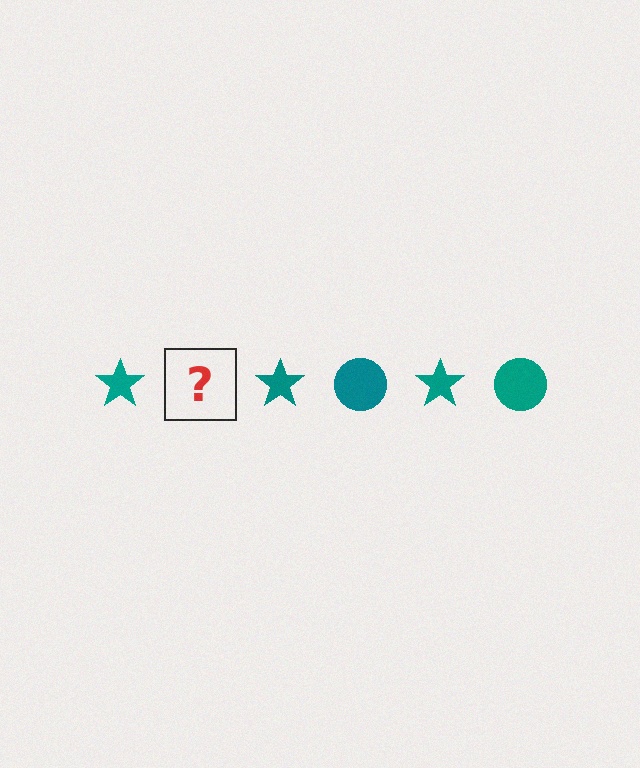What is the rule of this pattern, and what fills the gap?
The rule is that the pattern cycles through star, circle shapes in teal. The gap should be filled with a teal circle.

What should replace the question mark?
The question mark should be replaced with a teal circle.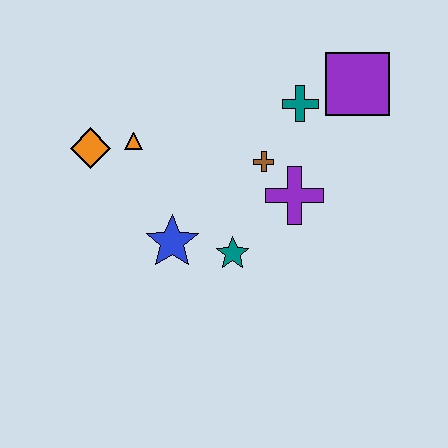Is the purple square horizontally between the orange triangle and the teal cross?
No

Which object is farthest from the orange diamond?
The purple square is farthest from the orange diamond.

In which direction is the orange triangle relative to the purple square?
The orange triangle is to the left of the purple square.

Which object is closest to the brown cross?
The purple cross is closest to the brown cross.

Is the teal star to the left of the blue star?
No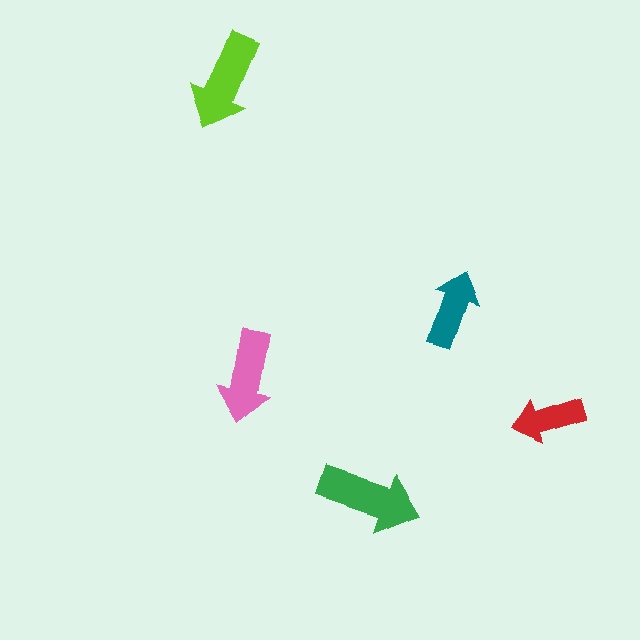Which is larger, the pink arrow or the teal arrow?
The pink one.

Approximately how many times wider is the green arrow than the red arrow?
About 1.5 times wider.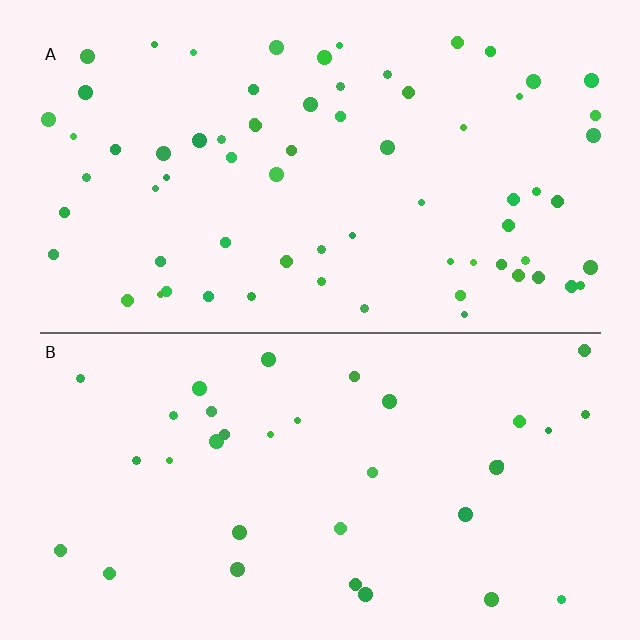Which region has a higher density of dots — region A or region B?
A (the top).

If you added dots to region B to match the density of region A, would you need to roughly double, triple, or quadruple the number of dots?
Approximately double.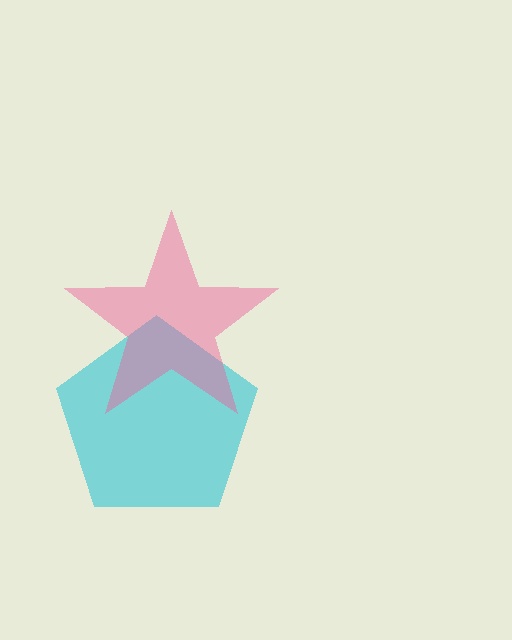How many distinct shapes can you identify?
There are 2 distinct shapes: a cyan pentagon, a pink star.